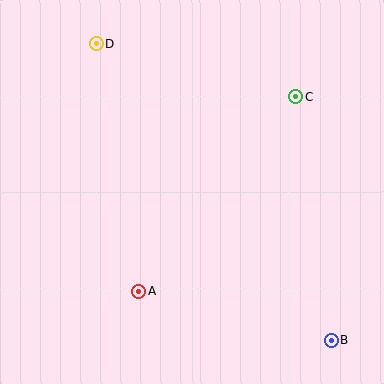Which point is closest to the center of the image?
Point A at (139, 291) is closest to the center.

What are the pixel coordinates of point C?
Point C is at (296, 97).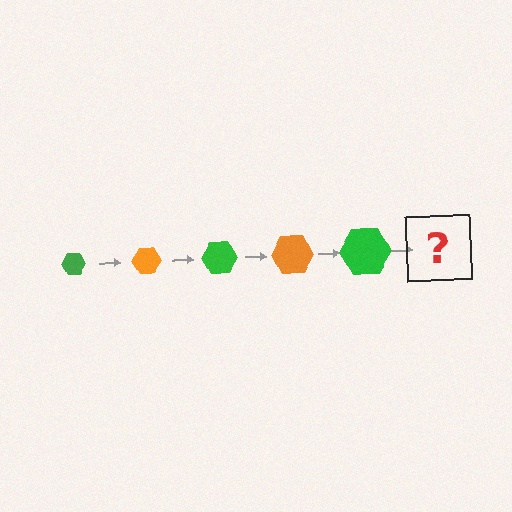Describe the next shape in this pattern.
It should be an orange hexagon, larger than the previous one.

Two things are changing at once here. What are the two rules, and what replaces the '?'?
The two rules are that the hexagon grows larger each step and the color cycles through green and orange. The '?' should be an orange hexagon, larger than the previous one.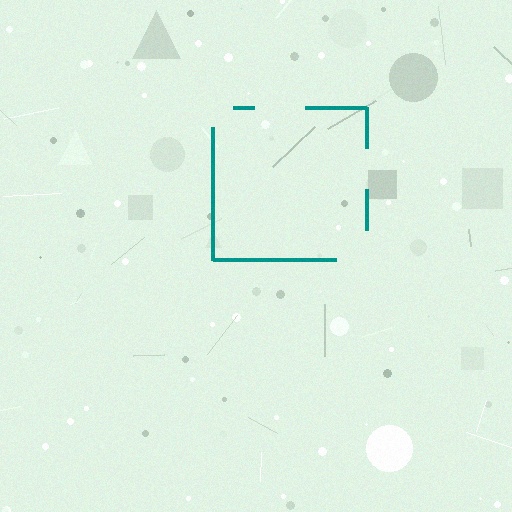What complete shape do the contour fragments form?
The contour fragments form a square.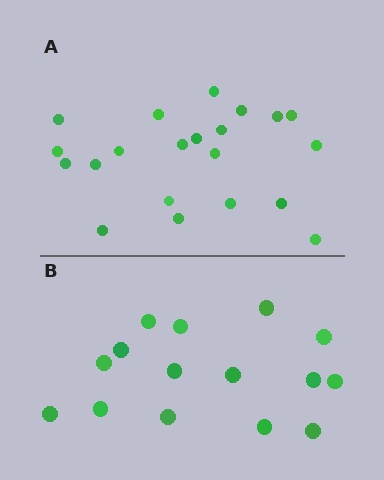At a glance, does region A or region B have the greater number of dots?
Region A (the top region) has more dots.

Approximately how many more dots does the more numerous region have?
Region A has about 6 more dots than region B.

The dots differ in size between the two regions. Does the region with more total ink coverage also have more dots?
No. Region B has more total ink coverage because its dots are larger, but region A actually contains more individual dots. Total area can be misleading — the number of items is what matters here.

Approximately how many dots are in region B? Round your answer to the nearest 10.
About 20 dots. (The exact count is 15, which rounds to 20.)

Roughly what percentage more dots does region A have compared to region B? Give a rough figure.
About 40% more.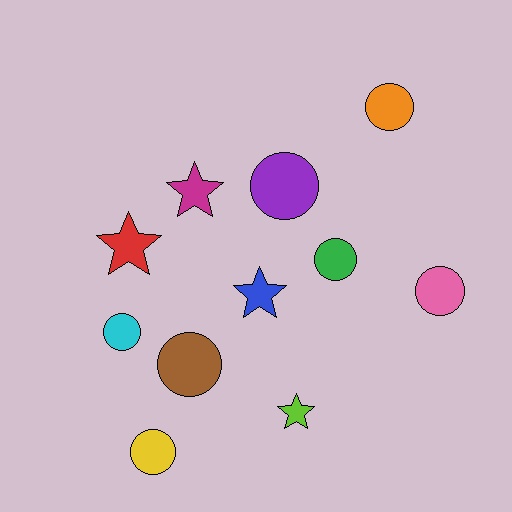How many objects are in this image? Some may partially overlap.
There are 11 objects.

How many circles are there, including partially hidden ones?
There are 7 circles.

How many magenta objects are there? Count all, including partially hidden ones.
There is 1 magenta object.